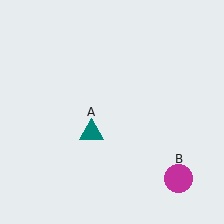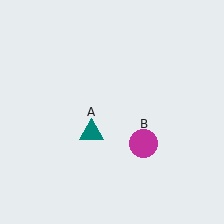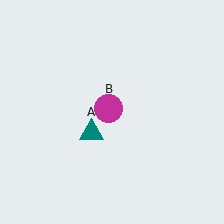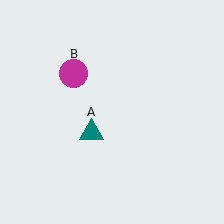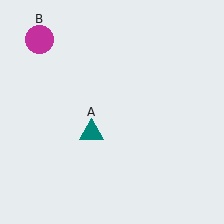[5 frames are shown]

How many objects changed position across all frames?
1 object changed position: magenta circle (object B).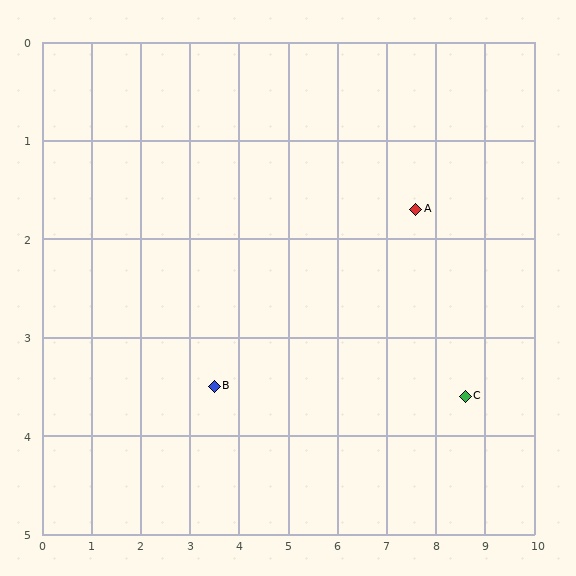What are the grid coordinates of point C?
Point C is at approximately (8.6, 3.6).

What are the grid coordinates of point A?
Point A is at approximately (7.6, 1.7).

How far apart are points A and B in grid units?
Points A and B are about 4.5 grid units apart.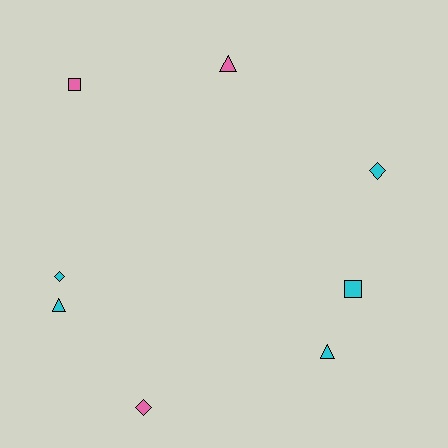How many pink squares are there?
There is 1 pink square.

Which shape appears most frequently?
Diamond, with 3 objects.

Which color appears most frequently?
Cyan, with 5 objects.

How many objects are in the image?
There are 8 objects.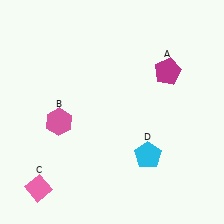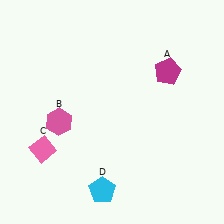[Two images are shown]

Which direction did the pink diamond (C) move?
The pink diamond (C) moved up.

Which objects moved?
The objects that moved are: the pink diamond (C), the cyan pentagon (D).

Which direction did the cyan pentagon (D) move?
The cyan pentagon (D) moved left.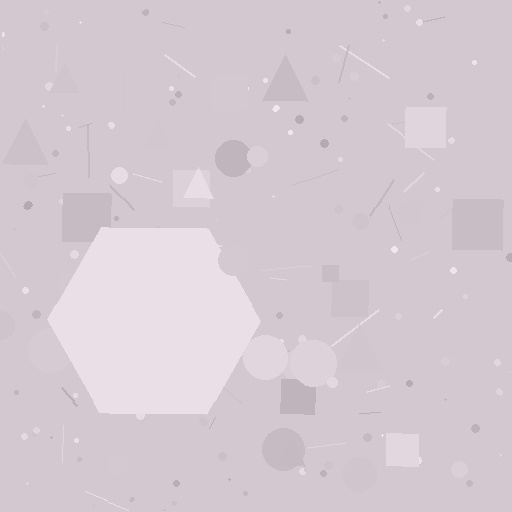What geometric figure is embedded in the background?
A hexagon is embedded in the background.